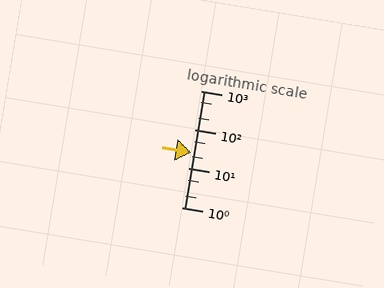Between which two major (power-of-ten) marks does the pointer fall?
The pointer is between 10 and 100.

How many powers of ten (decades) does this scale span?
The scale spans 3 decades, from 1 to 1000.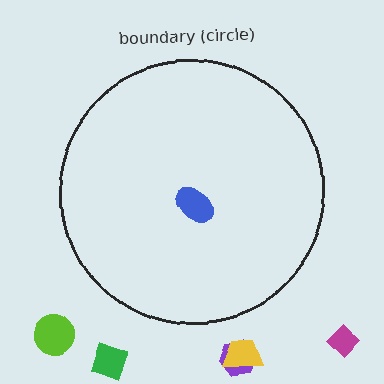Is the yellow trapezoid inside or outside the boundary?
Outside.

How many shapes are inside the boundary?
1 inside, 5 outside.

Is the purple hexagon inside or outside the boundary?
Outside.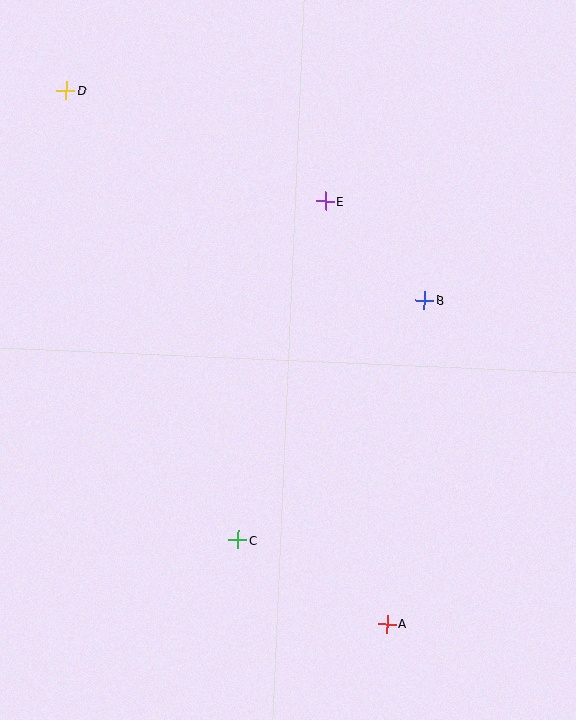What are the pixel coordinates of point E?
Point E is at (325, 201).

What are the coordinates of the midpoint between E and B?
The midpoint between E and B is at (375, 251).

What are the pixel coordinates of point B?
Point B is at (425, 300).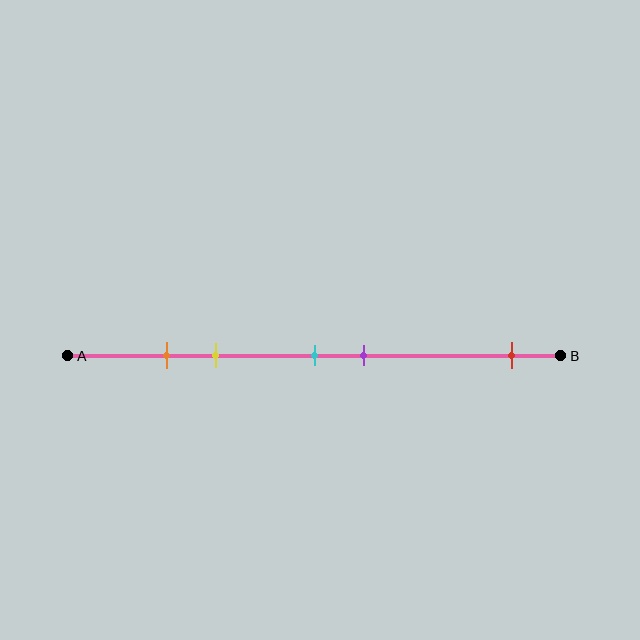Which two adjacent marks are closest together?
The orange and yellow marks are the closest adjacent pair.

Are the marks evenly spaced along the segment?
No, the marks are not evenly spaced.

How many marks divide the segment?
There are 5 marks dividing the segment.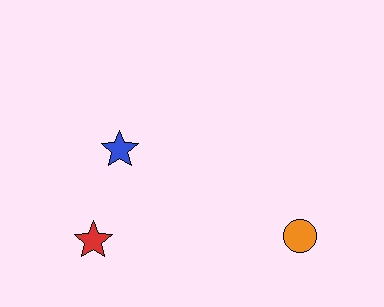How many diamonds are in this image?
There are no diamonds.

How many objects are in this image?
There are 3 objects.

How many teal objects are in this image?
There are no teal objects.